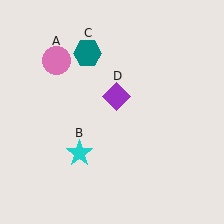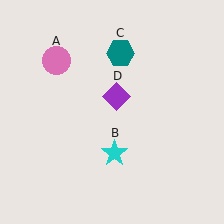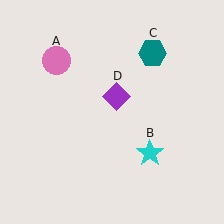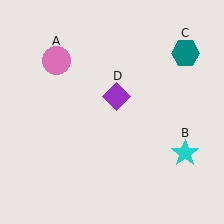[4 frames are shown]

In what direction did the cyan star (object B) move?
The cyan star (object B) moved right.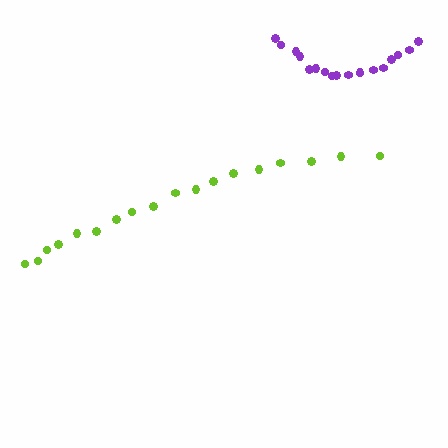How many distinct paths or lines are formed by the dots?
There are 2 distinct paths.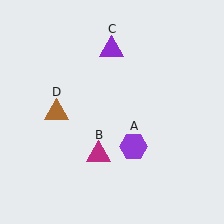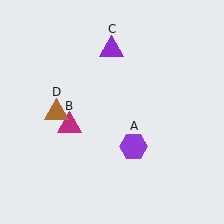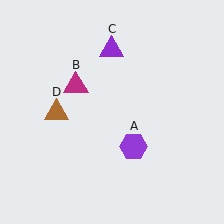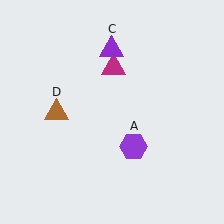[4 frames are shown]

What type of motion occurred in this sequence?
The magenta triangle (object B) rotated clockwise around the center of the scene.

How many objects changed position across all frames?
1 object changed position: magenta triangle (object B).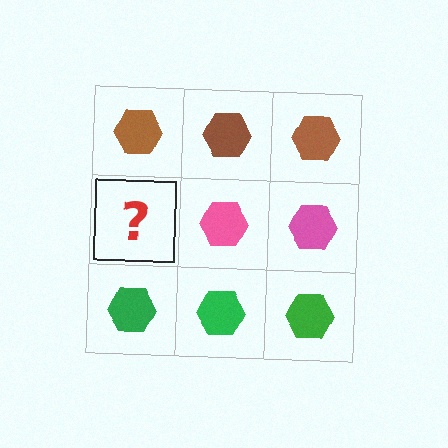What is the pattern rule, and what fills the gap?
The rule is that each row has a consistent color. The gap should be filled with a pink hexagon.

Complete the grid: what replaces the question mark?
The question mark should be replaced with a pink hexagon.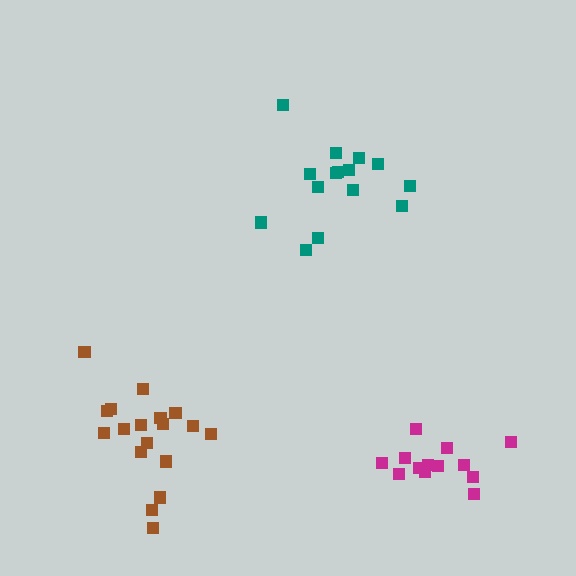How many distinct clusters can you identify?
There are 3 distinct clusters.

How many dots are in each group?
Group 1: 15 dots, Group 2: 13 dots, Group 3: 18 dots (46 total).